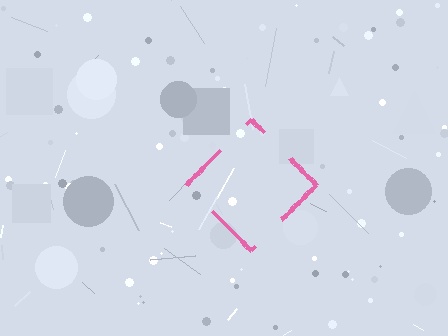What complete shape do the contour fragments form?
The contour fragments form a diamond.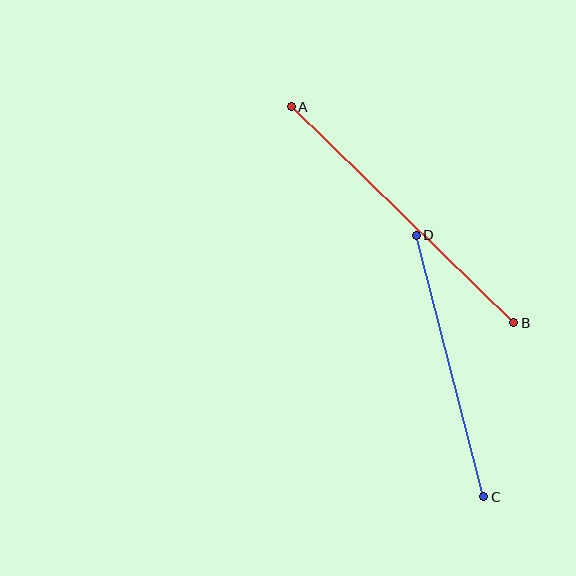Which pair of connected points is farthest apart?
Points A and B are farthest apart.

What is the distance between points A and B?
The distance is approximately 310 pixels.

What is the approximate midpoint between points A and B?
The midpoint is at approximately (403, 215) pixels.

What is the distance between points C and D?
The distance is approximately 270 pixels.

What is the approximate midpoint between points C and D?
The midpoint is at approximately (450, 366) pixels.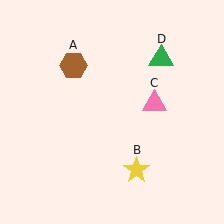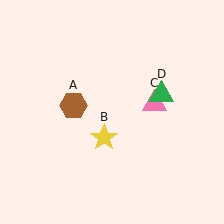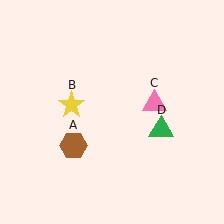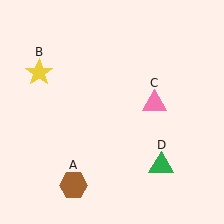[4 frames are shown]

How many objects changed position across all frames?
3 objects changed position: brown hexagon (object A), yellow star (object B), green triangle (object D).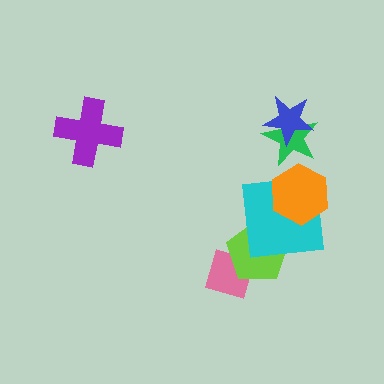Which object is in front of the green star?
The blue star is in front of the green star.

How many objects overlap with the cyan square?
2 objects overlap with the cyan square.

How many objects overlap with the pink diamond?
1 object overlaps with the pink diamond.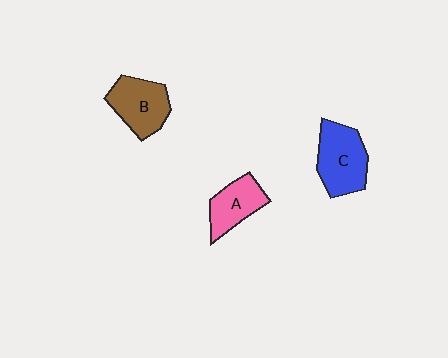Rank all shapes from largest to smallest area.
From largest to smallest: C (blue), B (brown), A (pink).